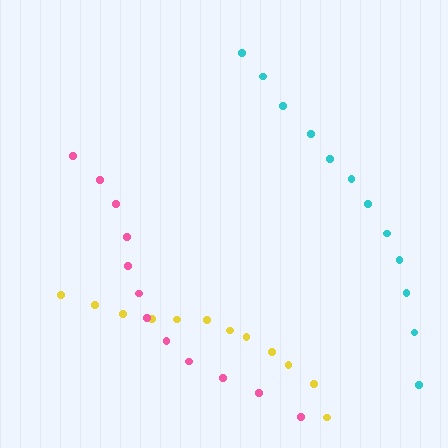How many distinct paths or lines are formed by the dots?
There are 3 distinct paths.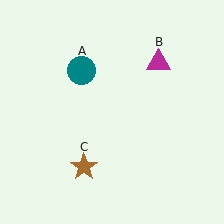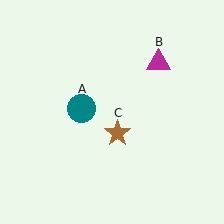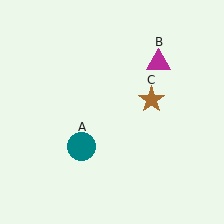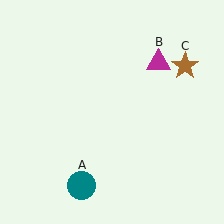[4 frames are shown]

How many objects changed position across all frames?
2 objects changed position: teal circle (object A), brown star (object C).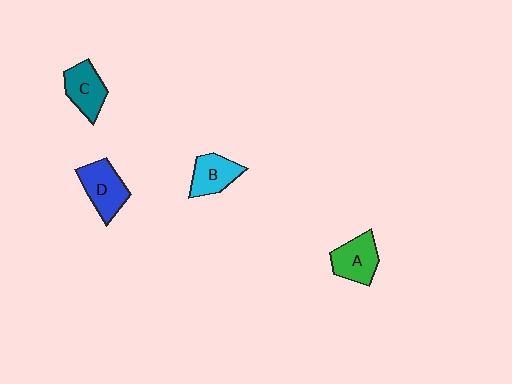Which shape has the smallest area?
Shape B (cyan).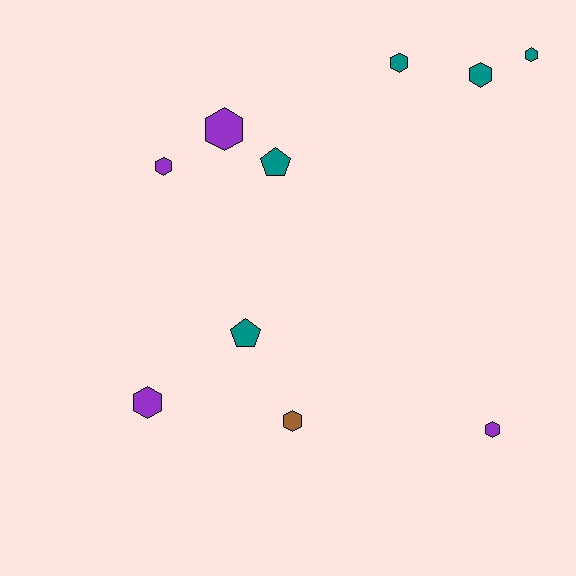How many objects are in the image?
There are 10 objects.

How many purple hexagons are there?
There are 4 purple hexagons.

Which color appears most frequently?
Teal, with 5 objects.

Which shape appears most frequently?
Hexagon, with 8 objects.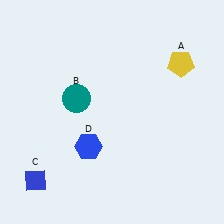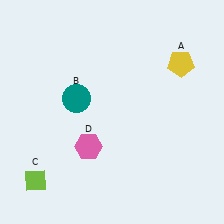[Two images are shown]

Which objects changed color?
C changed from blue to lime. D changed from blue to pink.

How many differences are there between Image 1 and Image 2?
There are 2 differences between the two images.